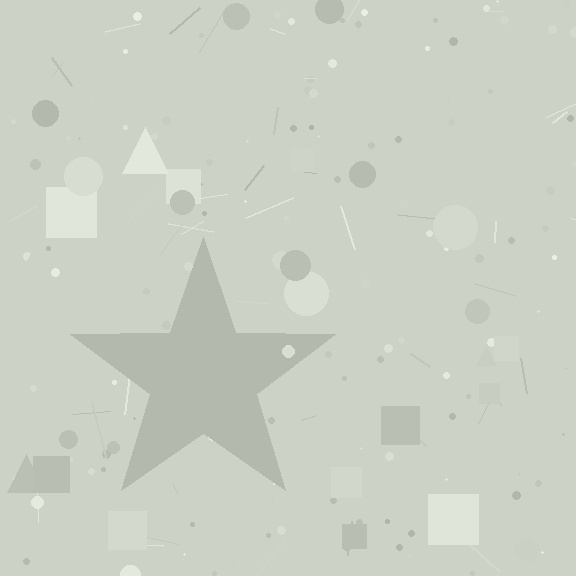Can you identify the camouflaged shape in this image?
The camouflaged shape is a star.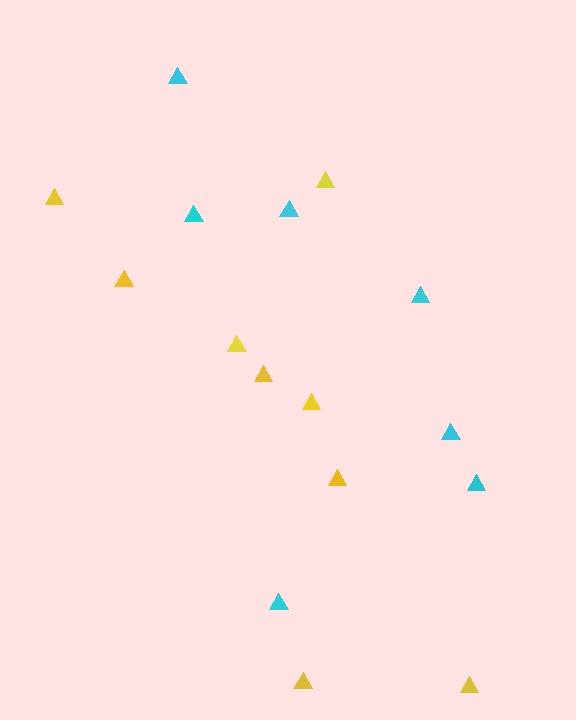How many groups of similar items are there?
There are 2 groups: one group of cyan triangles (7) and one group of yellow triangles (9).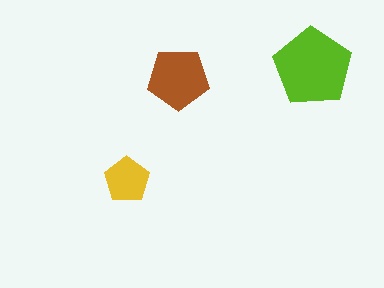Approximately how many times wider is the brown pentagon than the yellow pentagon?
About 1.5 times wider.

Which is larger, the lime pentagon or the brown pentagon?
The lime one.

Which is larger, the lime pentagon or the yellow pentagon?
The lime one.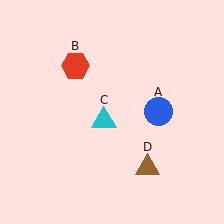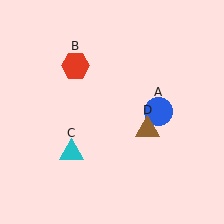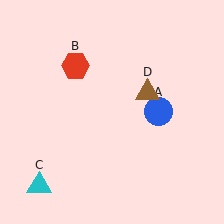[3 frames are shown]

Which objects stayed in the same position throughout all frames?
Blue circle (object A) and red hexagon (object B) remained stationary.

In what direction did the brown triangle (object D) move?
The brown triangle (object D) moved up.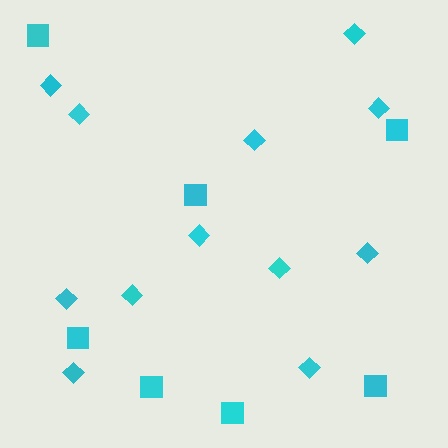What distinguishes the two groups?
There are 2 groups: one group of diamonds (12) and one group of squares (7).